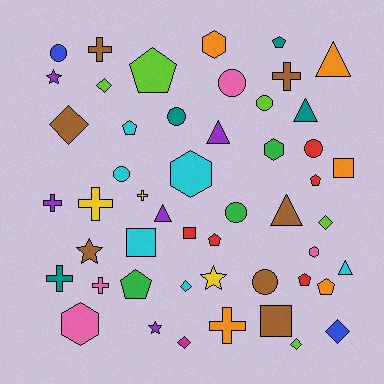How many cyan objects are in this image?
There are 6 cyan objects.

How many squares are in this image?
There are 4 squares.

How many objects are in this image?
There are 50 objects.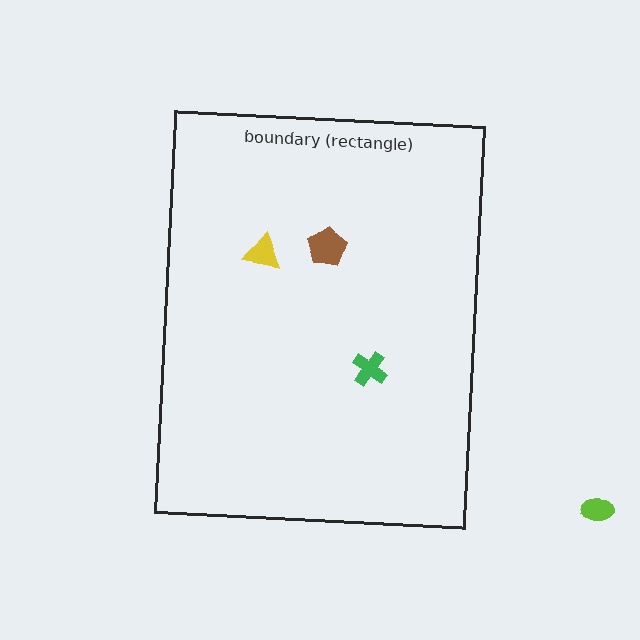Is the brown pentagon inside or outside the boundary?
Inside.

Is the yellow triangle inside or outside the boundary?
Inside.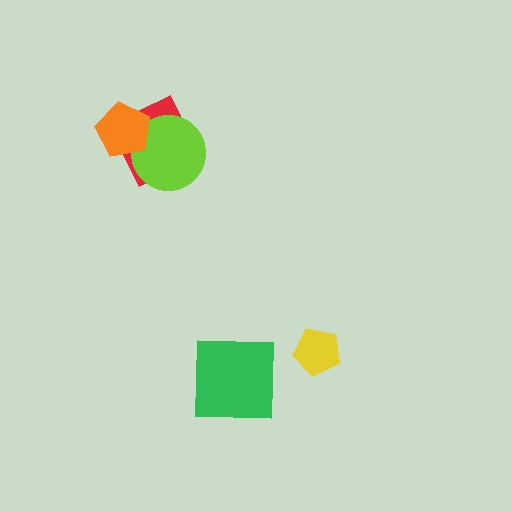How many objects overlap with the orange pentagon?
2 objects overlap with the orange pentagon.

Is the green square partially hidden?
No, no other shape covers it.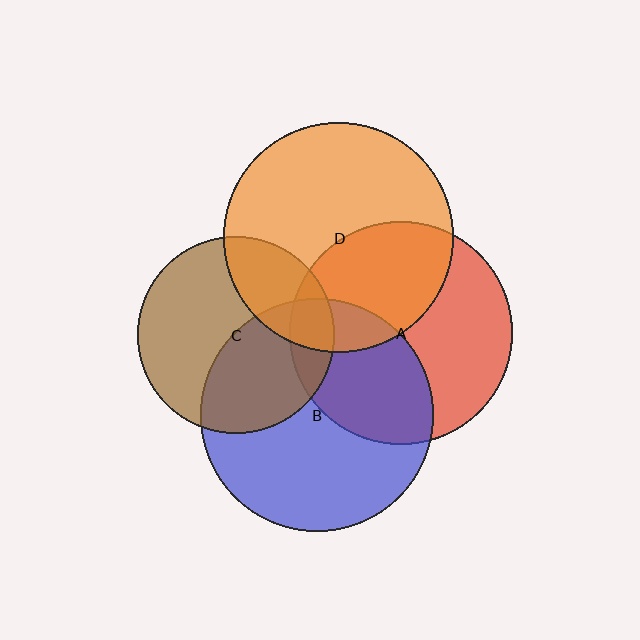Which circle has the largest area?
Circle B (blue).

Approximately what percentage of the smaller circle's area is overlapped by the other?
Approximately 15%.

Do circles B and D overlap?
Yes.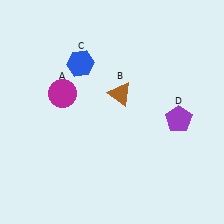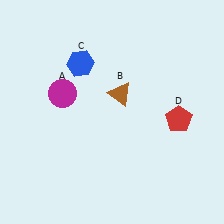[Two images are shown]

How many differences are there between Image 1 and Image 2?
There is 1 difference between the two images.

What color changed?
The pentagon (D) changed from purple in Image 1 to red in Image 2.